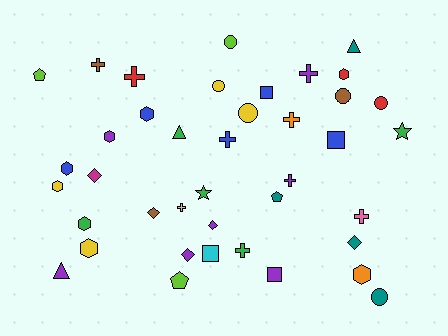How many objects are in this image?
There are 40 objects.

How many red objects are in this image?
There are 3 red objects.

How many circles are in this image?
There are 6 circles.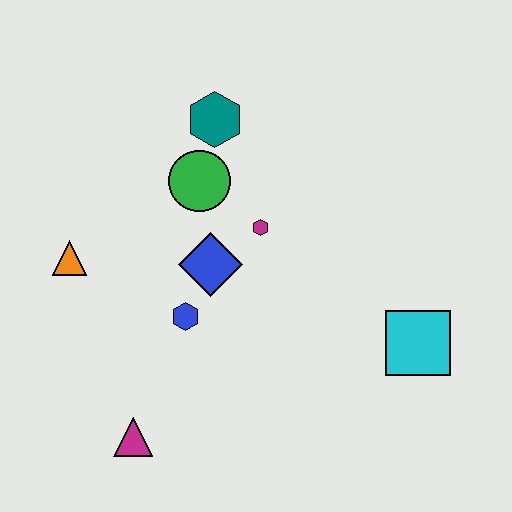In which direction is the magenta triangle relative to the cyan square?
The magenta triangle is to the left of the cyan square.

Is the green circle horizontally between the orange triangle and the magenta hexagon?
Yes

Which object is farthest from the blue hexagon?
The cyan square is farthest from the blue hexagon.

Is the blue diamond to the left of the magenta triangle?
No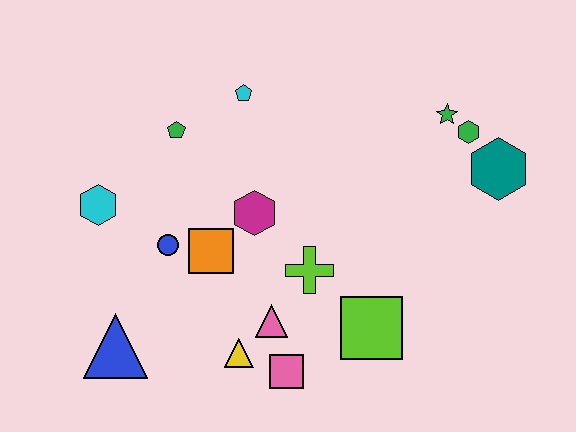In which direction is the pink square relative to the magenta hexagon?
The pink square is below the magenta hexagon.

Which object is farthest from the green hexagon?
The blue triangle is farthest from the green hexagon.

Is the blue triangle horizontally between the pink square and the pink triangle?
No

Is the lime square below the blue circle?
Yes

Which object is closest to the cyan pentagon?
The green pentagon is closest to the cyan pentagon.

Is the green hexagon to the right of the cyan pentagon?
Yes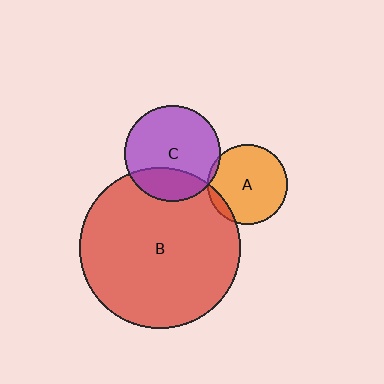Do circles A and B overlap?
Yes.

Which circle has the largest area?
Circle B (red).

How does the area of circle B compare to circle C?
Approximately 2.8 times.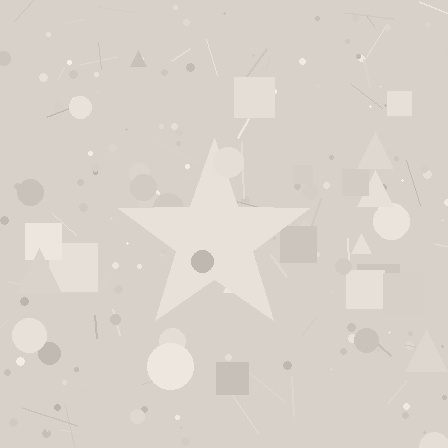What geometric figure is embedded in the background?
A star is embedded in the background.